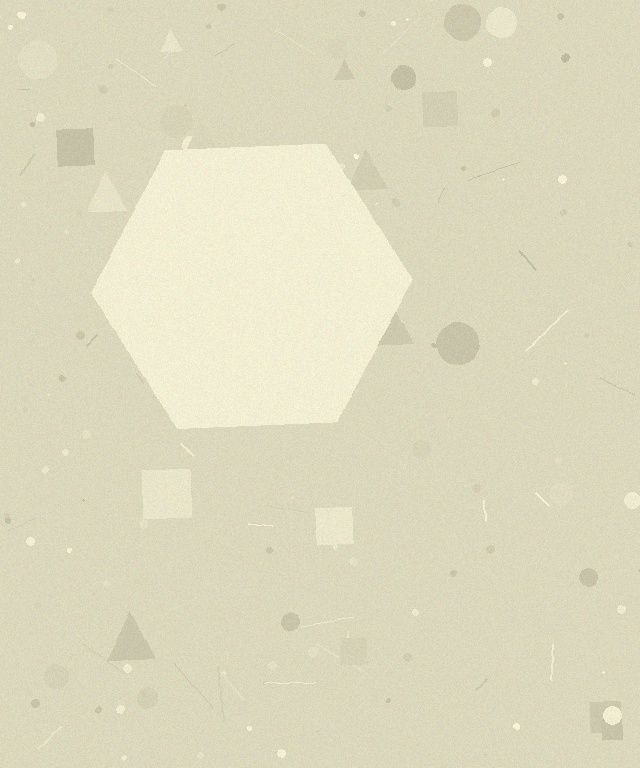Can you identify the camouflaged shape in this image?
The camouflaged shape is a hexagon.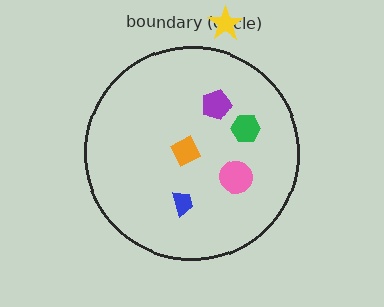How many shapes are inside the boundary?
5 inside, 1 outside.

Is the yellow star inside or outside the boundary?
Outside.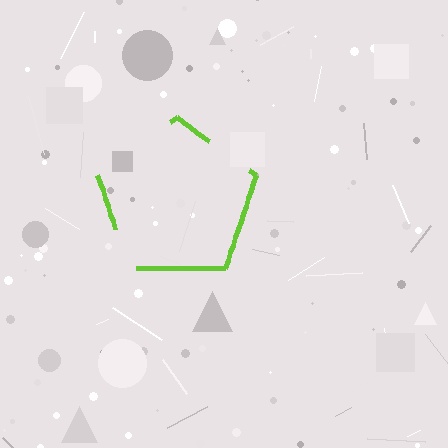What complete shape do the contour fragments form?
The contour fragments form a pentagon.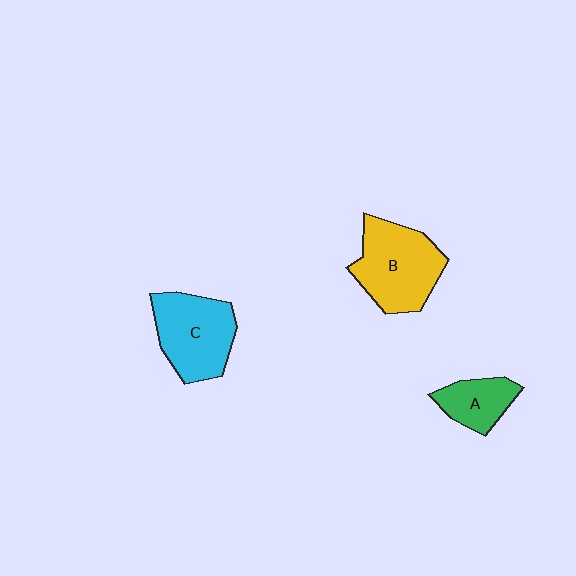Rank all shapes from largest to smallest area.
From largest to smallest: B (yellow), C (cyan), A (green).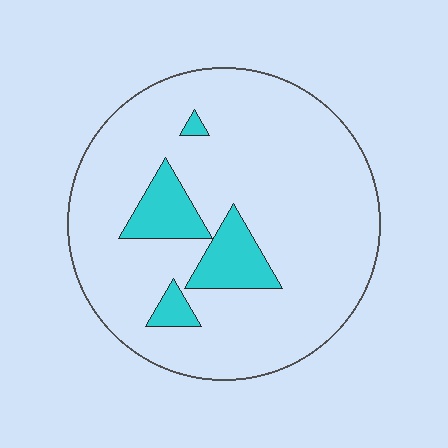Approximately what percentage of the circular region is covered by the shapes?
Approximately 15%.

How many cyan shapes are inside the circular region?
4.